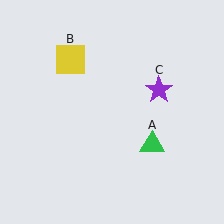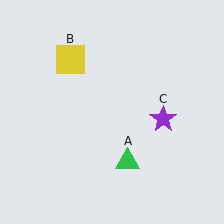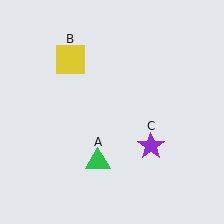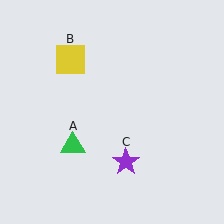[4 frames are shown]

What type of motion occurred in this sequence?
The green triangle (object A), purple star (object C) rotated clockwise around the center of the scene.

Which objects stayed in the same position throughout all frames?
Yellow square (object B) remained stationary.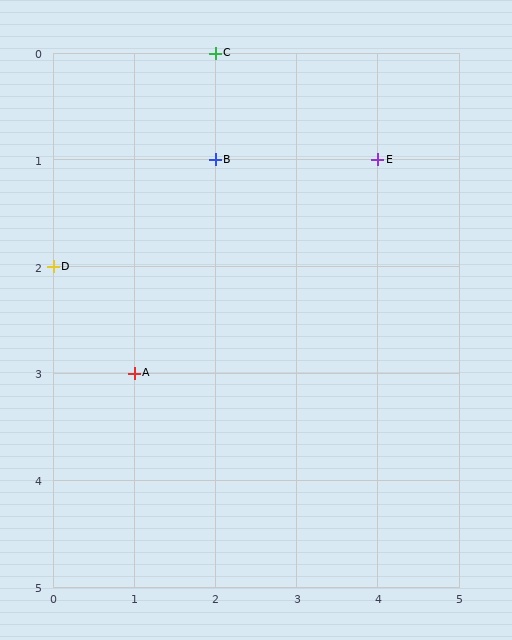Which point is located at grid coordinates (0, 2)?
Point D is at (0, 2).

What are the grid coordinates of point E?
Point E is at grid coordinates (4, 1).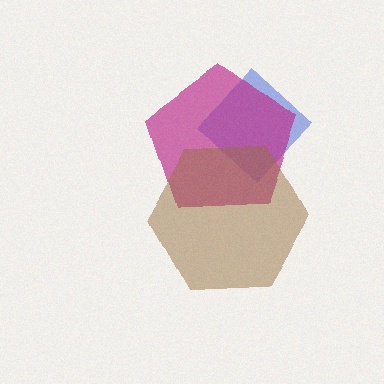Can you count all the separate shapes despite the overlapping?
Yes, there are 3 separate shapes.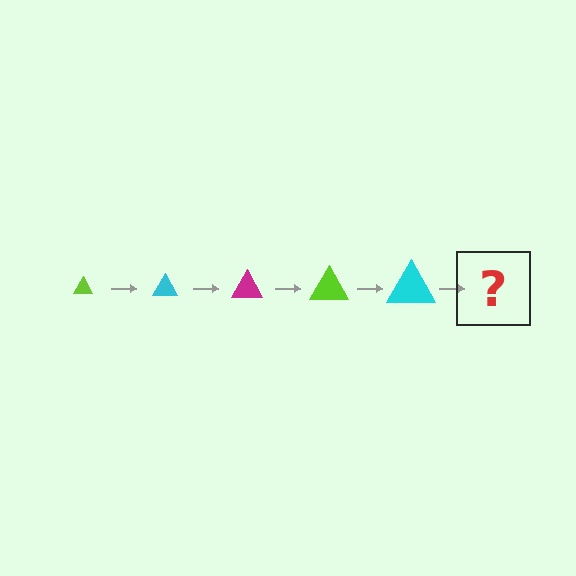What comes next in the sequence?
The next element should be a magenta triangle, larger than the previous one.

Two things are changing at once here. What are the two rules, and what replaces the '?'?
The two rules are that the triangle grows larger each step and the color cycles through lime, cyan, and magenta. The '?' should be a magenta triangle, larger than the previous one.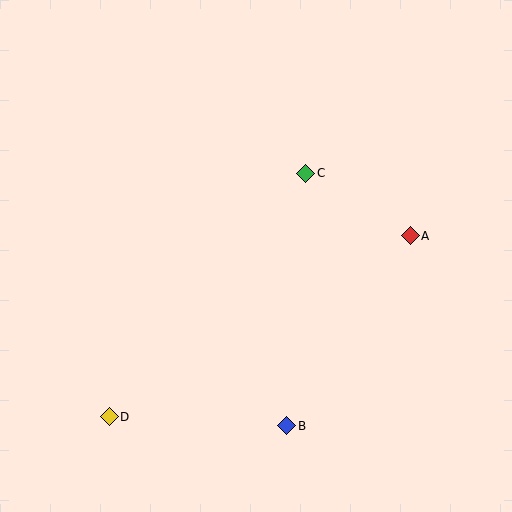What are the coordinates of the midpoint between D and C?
The midpoint between D and C is at (207, 295).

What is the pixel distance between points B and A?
The distance between B and A is 227 pixels.